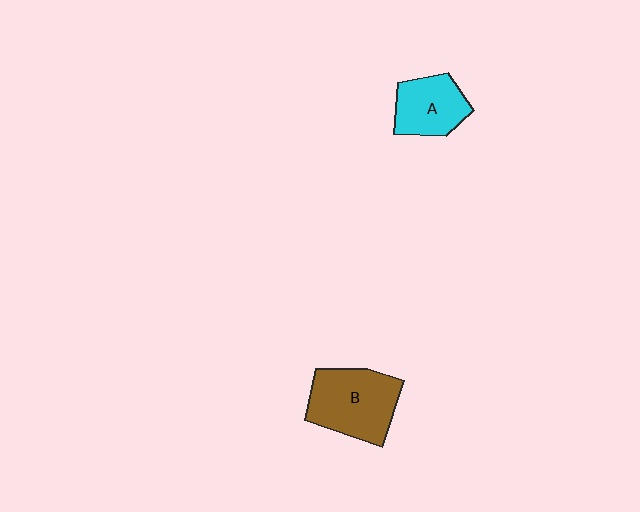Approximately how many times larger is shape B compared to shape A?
Approximately 1.5 times.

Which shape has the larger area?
Shape B (brown).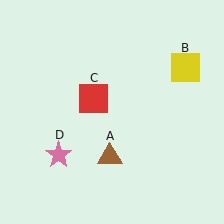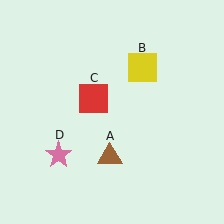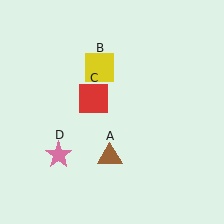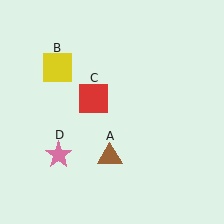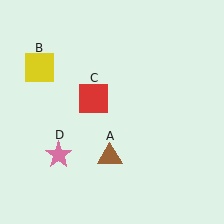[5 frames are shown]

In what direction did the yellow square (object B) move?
The yellow square (object B) moved left.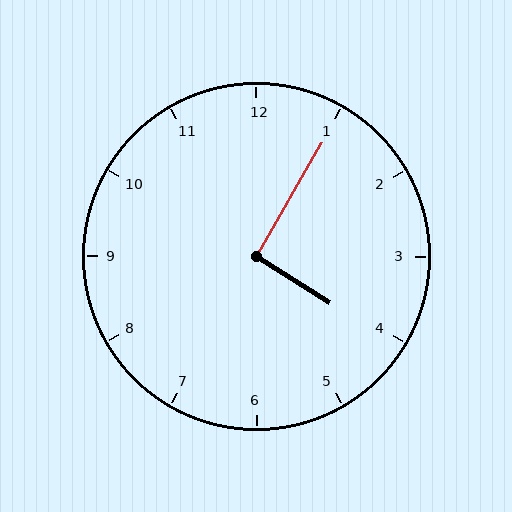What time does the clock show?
4:05.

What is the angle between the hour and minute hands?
Approximately 92 degrees.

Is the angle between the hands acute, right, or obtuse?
It is right.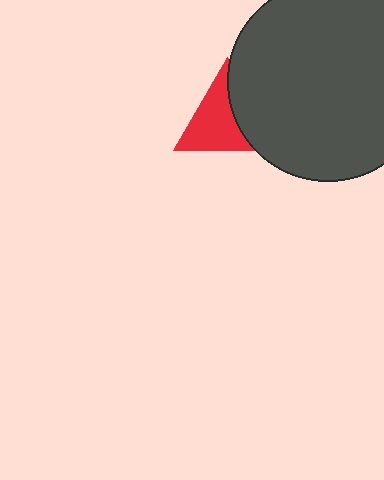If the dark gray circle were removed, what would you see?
You would see the complete red triangle.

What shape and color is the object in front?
The object in front is a dark gray circle.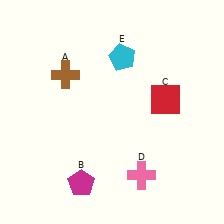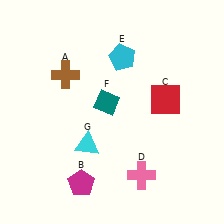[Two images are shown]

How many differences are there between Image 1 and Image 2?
There are 2 differences between the two images.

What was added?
A teal diamond (F), a cyan triangle (G) were added in Image 2.